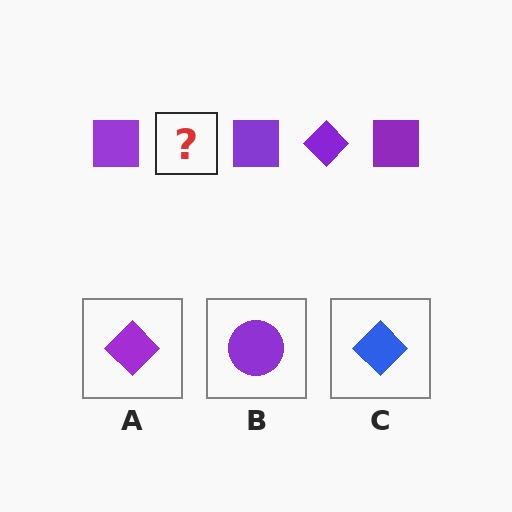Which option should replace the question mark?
Option A.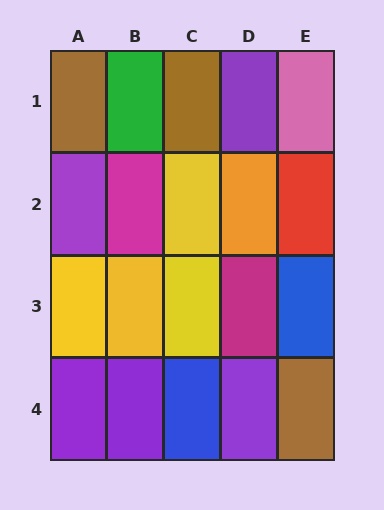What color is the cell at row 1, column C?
Brown.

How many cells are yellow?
4 cells are yellow.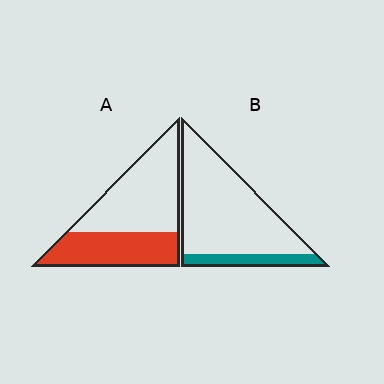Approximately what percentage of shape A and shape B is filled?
A is approximately 40% and B is approximately 15%.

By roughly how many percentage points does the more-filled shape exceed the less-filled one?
By roughly 25 percentage points (A over B).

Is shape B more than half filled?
No.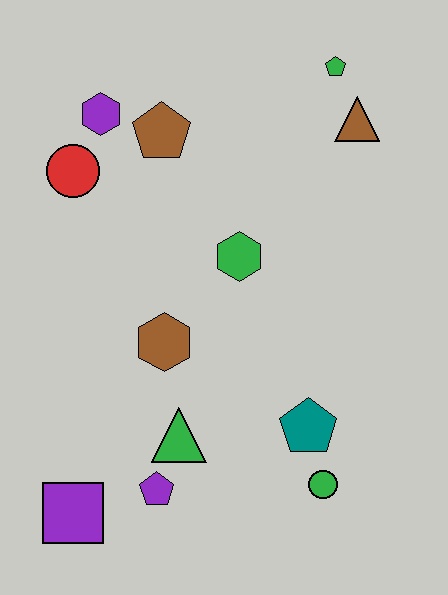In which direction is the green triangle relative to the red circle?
The green triangle is below the red circle.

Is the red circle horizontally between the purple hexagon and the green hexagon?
No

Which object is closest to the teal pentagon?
The green circle is closest to the teal pentagon.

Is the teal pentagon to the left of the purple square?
No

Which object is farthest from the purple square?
The green pentagon is farthest from the purple square.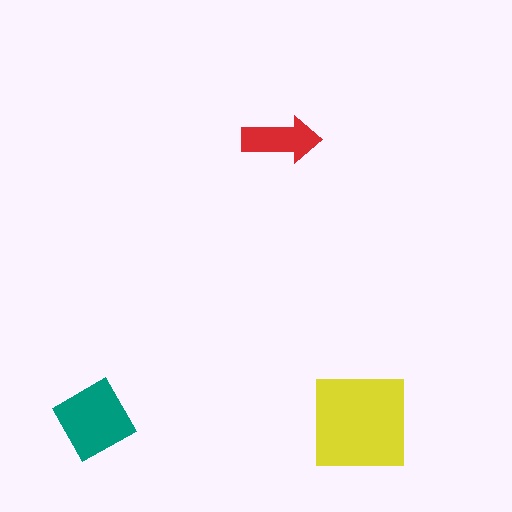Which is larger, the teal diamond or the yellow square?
The yellow square.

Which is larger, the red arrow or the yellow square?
The yellow square.